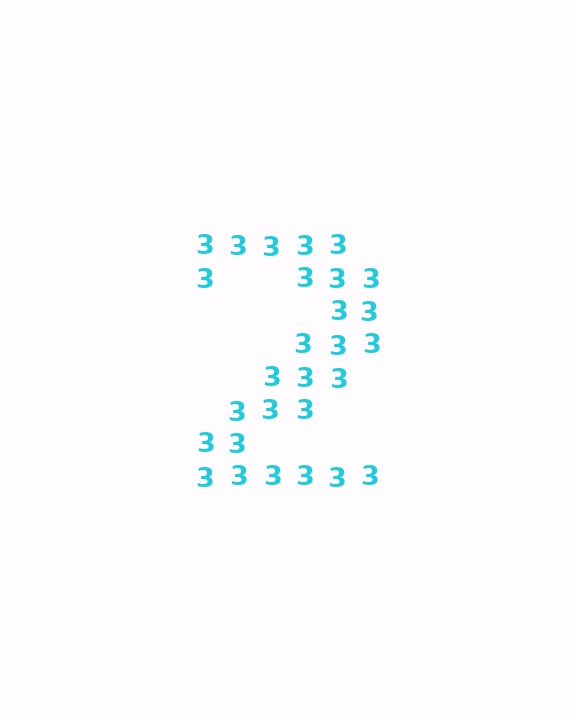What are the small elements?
The small elements are digit 3's.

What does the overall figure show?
The overall figure shows the digit 2.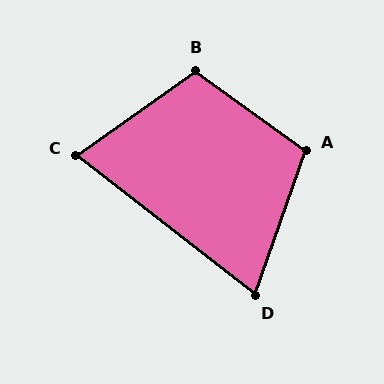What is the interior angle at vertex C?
Approximately 73 degrees (acute).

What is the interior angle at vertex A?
Approximately 107 degrees (obtuse).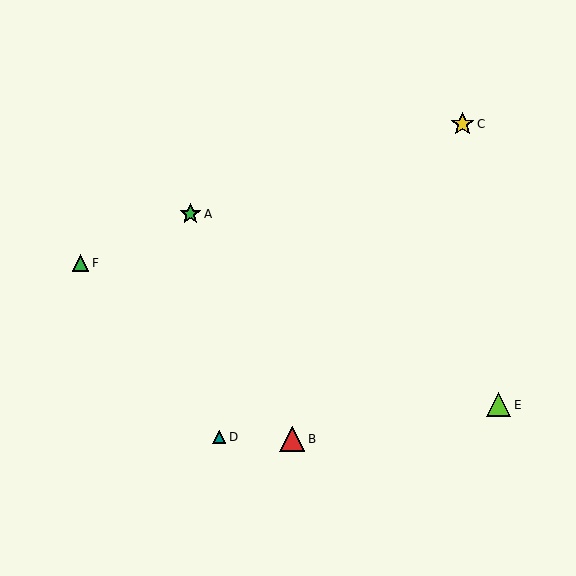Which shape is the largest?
The red triangle (labeled B) is the largest.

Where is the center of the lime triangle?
The center of the lime triangle is at (498, 405).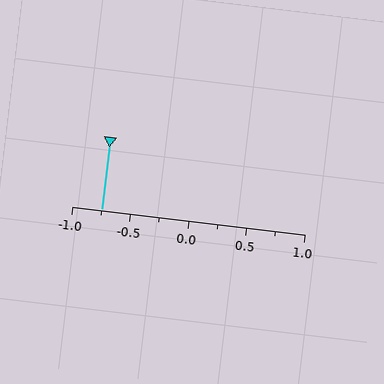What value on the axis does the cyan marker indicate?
The marker indicates approximately -0.75.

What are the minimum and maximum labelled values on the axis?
The axis runs from -1.0 to 1.0.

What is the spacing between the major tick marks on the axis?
The major ticks are spaced 0.5 apart.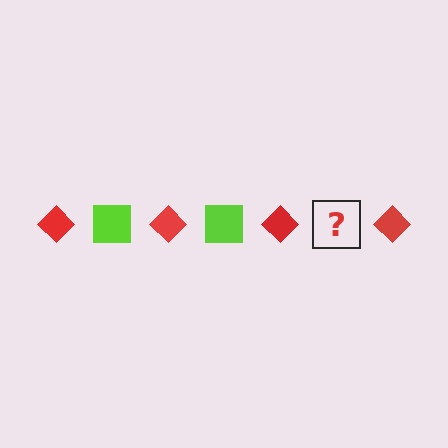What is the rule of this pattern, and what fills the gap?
The rule is that the pattern alternates between red diamond and lime square. The gap should be filled with a lime square.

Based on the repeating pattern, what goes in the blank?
The blank should be a lime square.